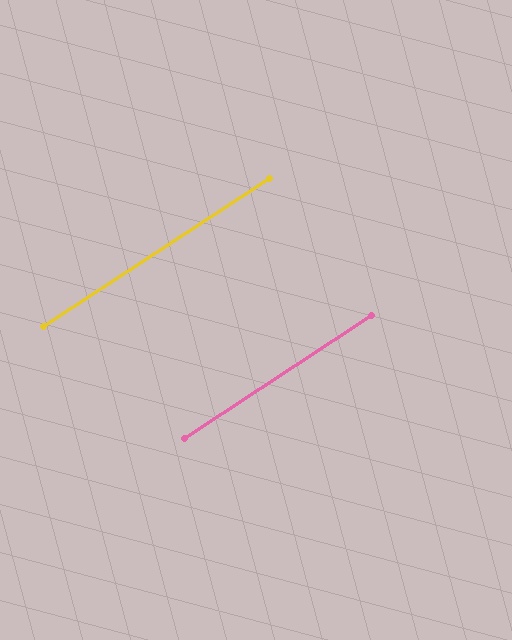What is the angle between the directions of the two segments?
Approximately 0 degrees.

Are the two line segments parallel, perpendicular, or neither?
Parallel — their directions differ by only 0.2°.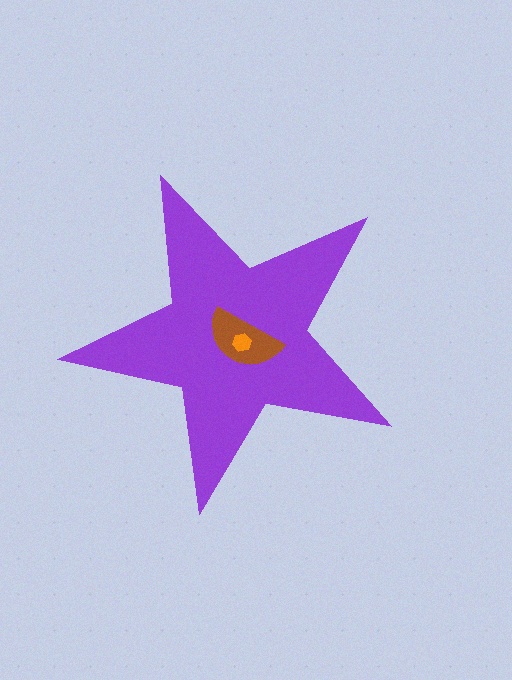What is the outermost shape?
The purple star.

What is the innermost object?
The orange hexagon.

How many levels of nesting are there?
3.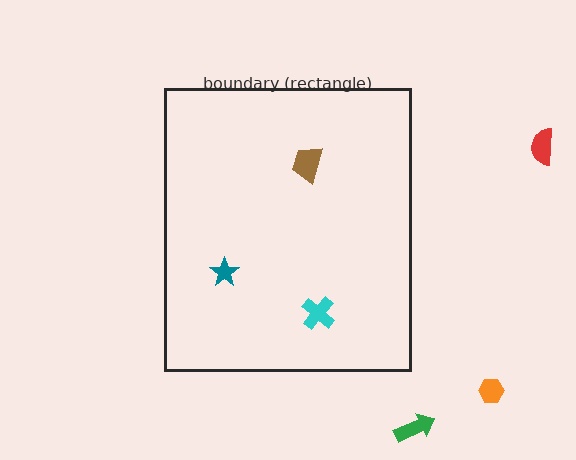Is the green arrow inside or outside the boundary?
Outside.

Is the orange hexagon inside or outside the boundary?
Outside.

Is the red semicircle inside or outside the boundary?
Outside.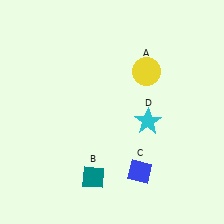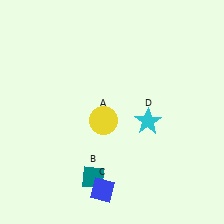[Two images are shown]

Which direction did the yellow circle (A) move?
The yellow circle (A) moved down.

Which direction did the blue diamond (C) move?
The blue diamond (C) moved left.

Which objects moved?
The objects that moved are: the yellow circle (A), the blue diamond (C).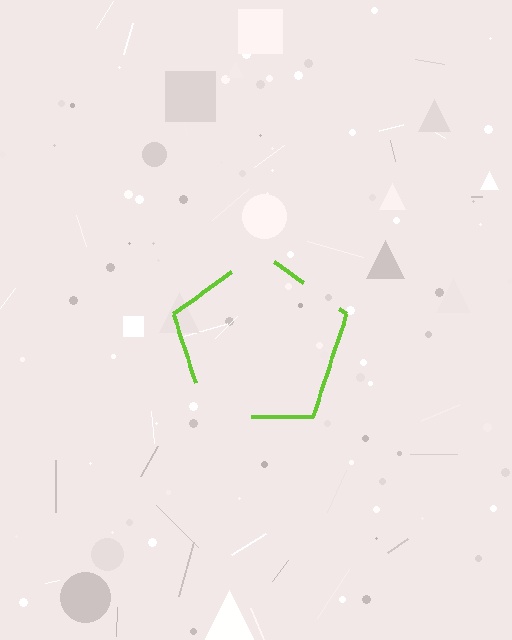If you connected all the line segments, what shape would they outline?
They would outline a pentagon.